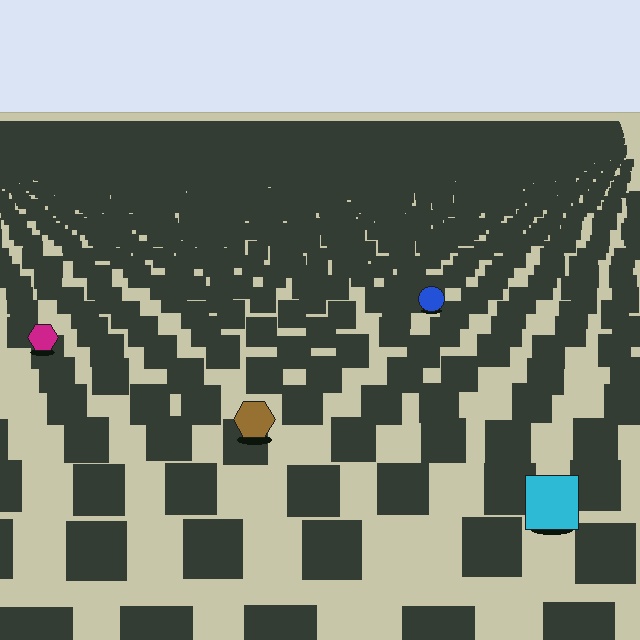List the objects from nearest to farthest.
From nearest to farthest: the cyan square, the brown hexagon, the magenta hexagon, the blue circle.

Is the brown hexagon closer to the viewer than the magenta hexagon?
Yes. The brown hexagon is closer — you can tell from the texture gradient: the ground texture is coarser near it.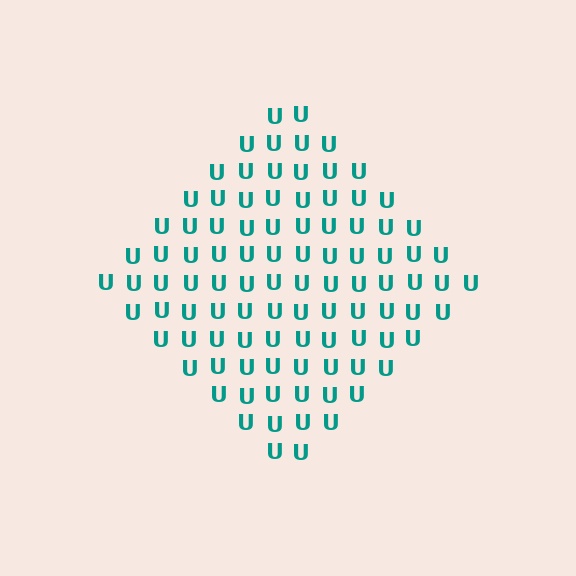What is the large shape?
The large shape is a diamond.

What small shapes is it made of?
It is made of small letter U's.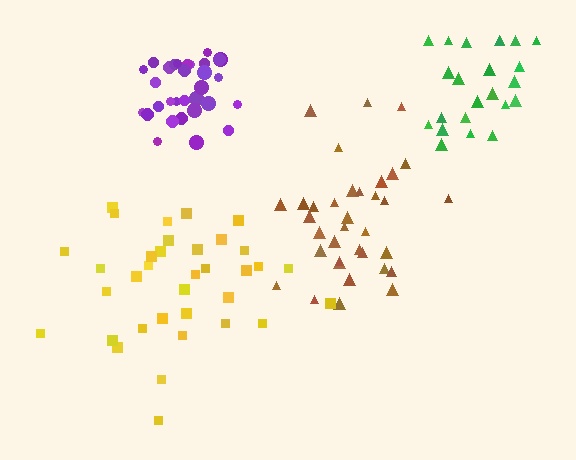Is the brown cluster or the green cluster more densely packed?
Green.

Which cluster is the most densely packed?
Purple.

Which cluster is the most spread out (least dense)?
Yellow.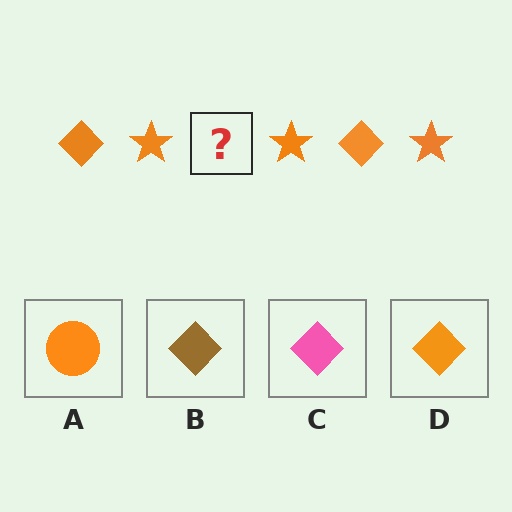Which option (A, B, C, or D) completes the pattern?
D.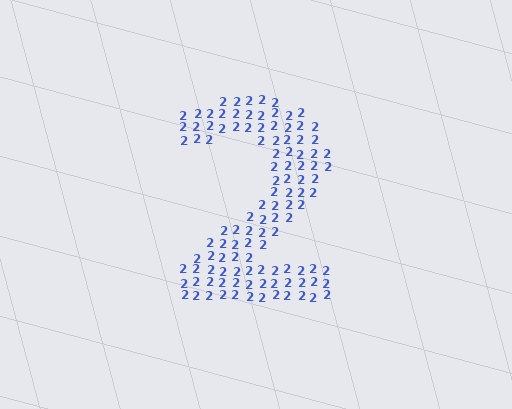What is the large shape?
The large shape is the digit 2.